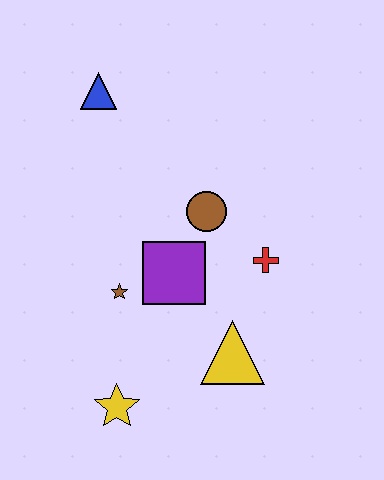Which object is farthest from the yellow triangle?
The blue triangle is farthest from the yellow triangle.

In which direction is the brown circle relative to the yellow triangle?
The brown circle is above the yellow triangle.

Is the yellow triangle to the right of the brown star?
Yes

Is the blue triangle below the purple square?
No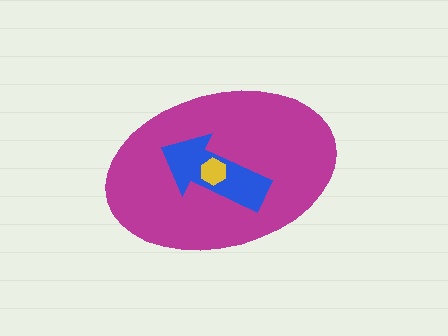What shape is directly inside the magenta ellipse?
The blue arrow.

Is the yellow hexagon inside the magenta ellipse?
Yes.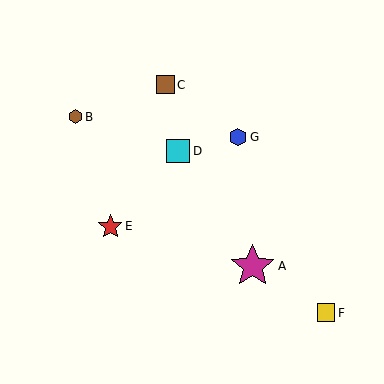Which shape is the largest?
The magenta star (labeled A) is the largest.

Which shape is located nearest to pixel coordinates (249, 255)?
The magenta star (labeled A) at (253, 266) is nearest to that location.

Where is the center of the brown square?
The center of the brown square is at (166, 85).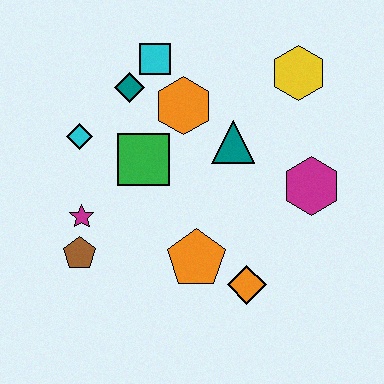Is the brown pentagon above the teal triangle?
No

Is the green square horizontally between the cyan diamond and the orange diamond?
Yes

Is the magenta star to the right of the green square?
No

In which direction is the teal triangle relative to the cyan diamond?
The teal triangle is to the right of the cyan diamond.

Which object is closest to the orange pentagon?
The orange diamond is closest to the orange pentagon.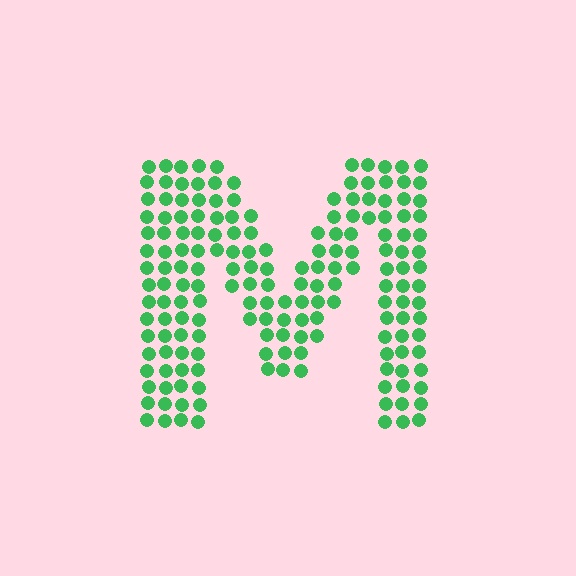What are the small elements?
The small elements are circles.